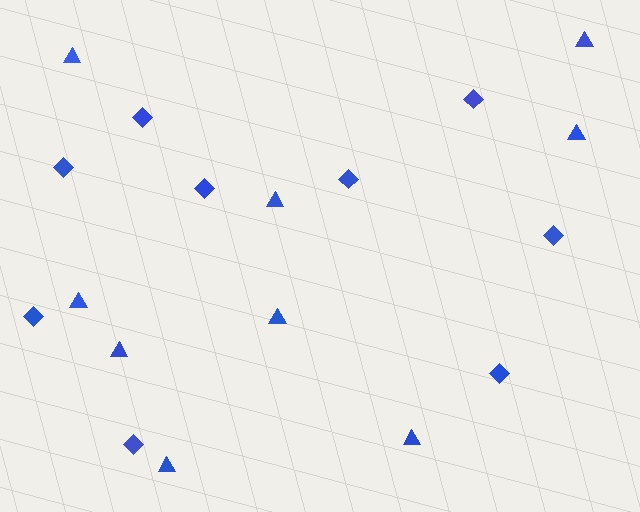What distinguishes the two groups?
There are 2 groups: one group of triangles (9) and one group of diamonds (9).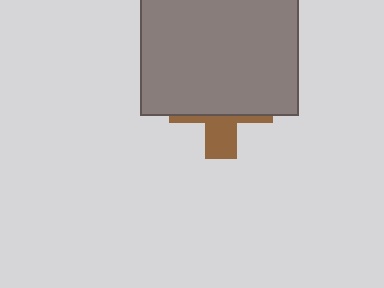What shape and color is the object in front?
The object in front is a gray square.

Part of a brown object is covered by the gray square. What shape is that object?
It is a cross.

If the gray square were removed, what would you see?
You would see the complete brown cross.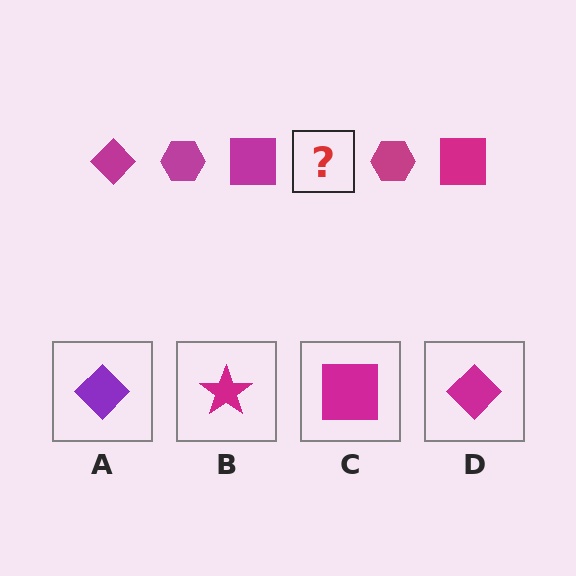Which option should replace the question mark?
Option D.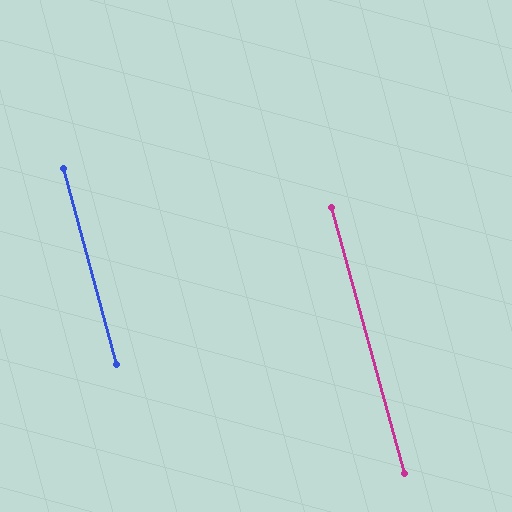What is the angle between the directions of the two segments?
Approximately 0 degrees.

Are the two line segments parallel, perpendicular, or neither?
Parallel — their directions differ by only 0.1°.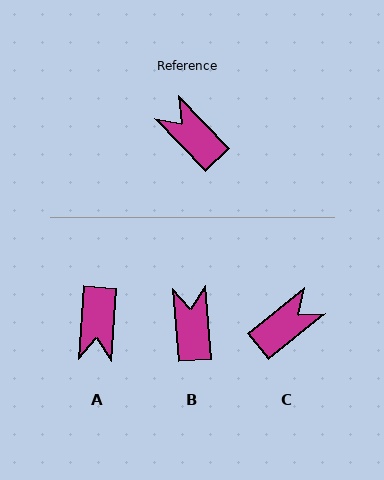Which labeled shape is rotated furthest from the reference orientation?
A, about 131 degrees away.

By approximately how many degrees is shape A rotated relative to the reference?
Approximately 131 degrees counter-clockwise.